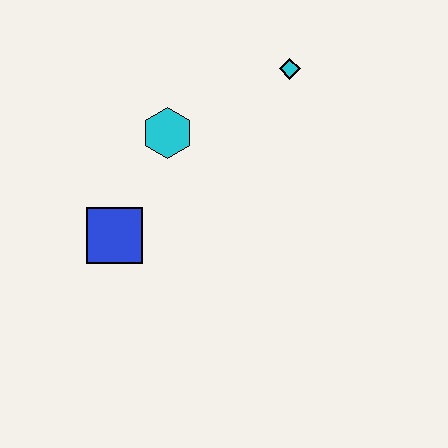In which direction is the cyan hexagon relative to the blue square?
The cyan hexagon is above the blue square.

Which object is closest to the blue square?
The cyan hexagon is closest to the blue square.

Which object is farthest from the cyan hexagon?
The cyan diamond is farthest from the cyan hexagon.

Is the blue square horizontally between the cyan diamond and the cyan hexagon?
No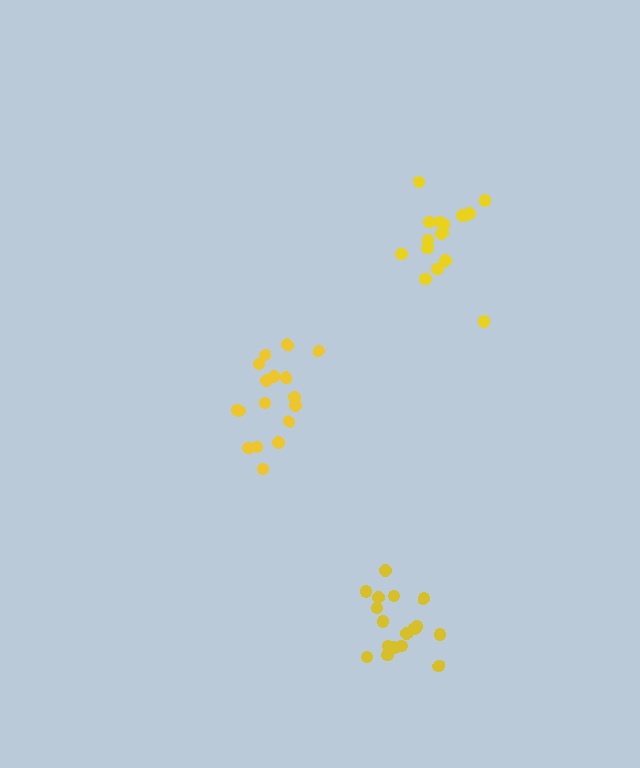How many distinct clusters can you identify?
There are 3 distinct clusters.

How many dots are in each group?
Group 1: 18 dots, Group 2: 17 dots, Group 3: 18 dots (53 total).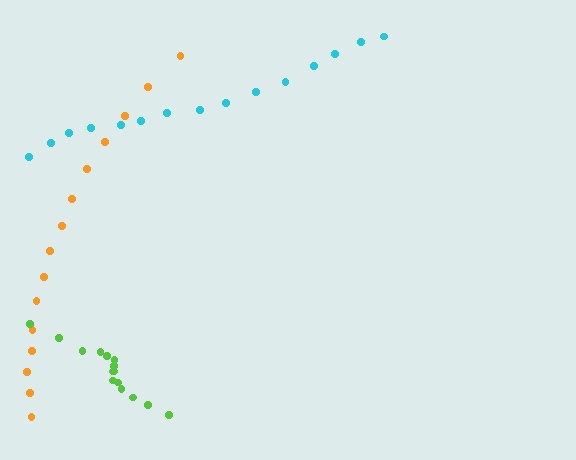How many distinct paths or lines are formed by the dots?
There are 3 distinct paths.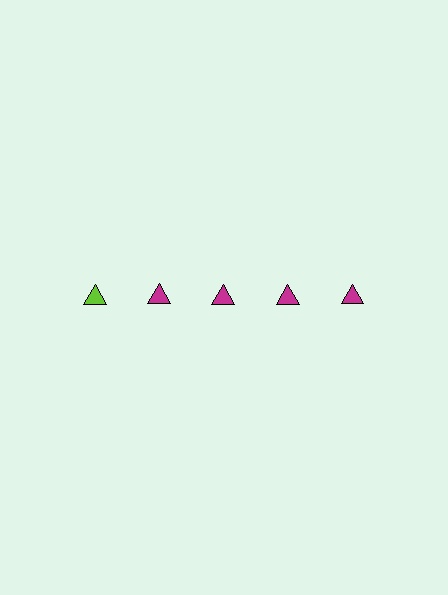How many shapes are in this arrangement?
There are 5 shapes arranged in a grid pattern.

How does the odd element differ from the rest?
It has a different color: lime instead of magenta.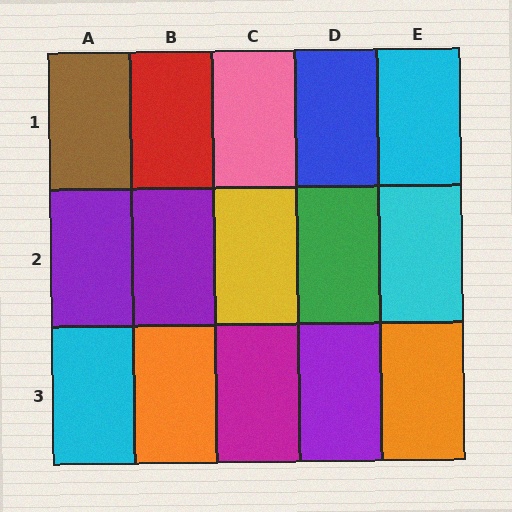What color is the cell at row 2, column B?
Purple.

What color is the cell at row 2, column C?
Yellow.